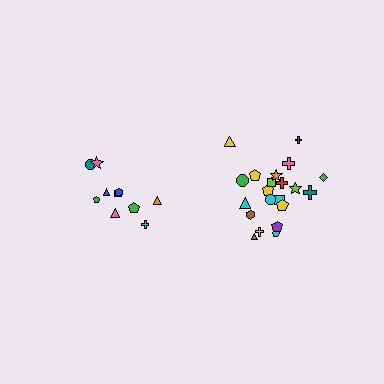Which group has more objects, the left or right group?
The right group.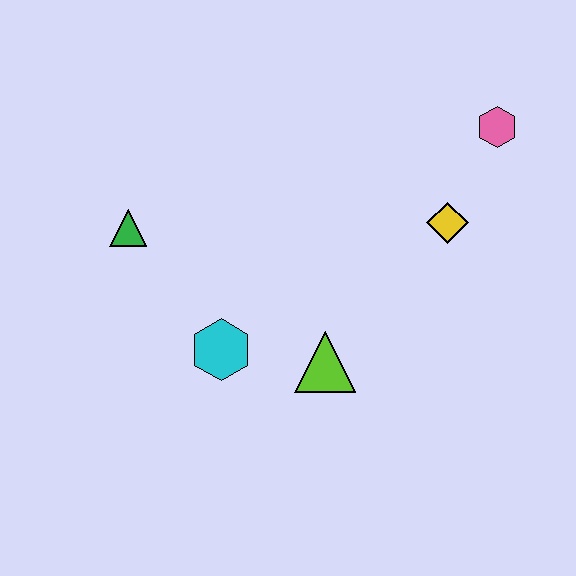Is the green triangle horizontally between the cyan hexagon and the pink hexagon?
No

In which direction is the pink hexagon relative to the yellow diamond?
The pink hexagon is above the yellow diamond.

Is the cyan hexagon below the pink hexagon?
Yes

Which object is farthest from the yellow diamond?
The green triangle is farthest from the yellow diamond.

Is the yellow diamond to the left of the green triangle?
No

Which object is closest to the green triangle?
The cyan hexagon is closest to the green triangle.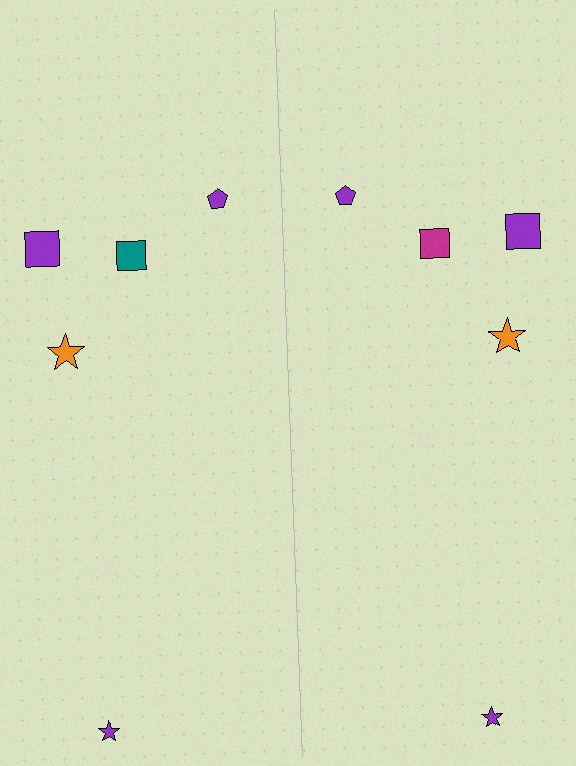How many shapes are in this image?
There are 10 shapes in this image.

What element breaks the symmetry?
The magenta square on the right side breaks the symmetry — its mirror counterpart is teal.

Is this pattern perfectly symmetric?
No, the pattern is not perfectly symmetric. The magenta square on the right side breaks the symmetry — its mirror counterpart is teal.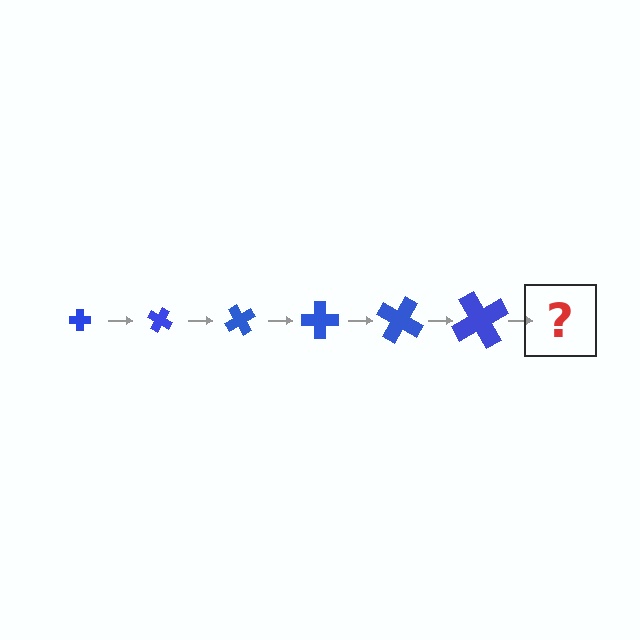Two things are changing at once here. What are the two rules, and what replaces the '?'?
The two rules are that the cross grows larger each step and it rotates 30 degrees each step. The '?' should be a cross, larger than the previous one and rotated 180 degrees from the start.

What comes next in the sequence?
The next element should be a cross, larger than the previous one and rotated 180 degrees from the start.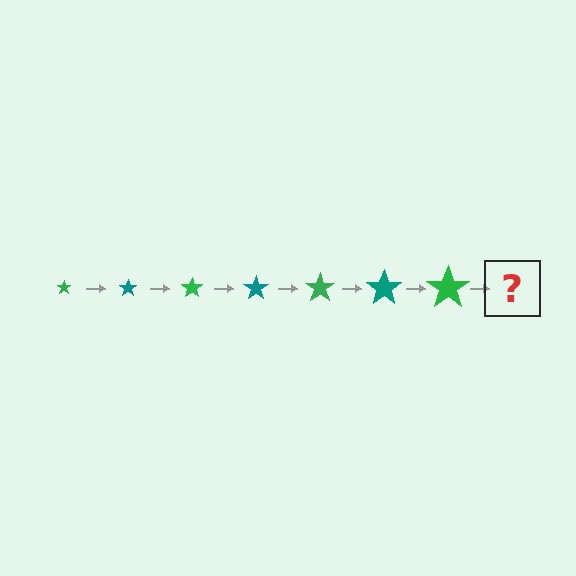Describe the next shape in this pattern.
It should be a teal star, larger than the previous one.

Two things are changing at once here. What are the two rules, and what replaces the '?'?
The two rules are that the star grows larger each step and the color cycles through green and teal. The '?' should be a teal star, larger than the previous one.